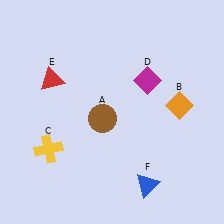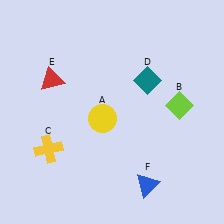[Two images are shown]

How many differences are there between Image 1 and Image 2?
There are 3 differences between the two images.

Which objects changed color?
A changed from brown to yellow. B changed from orange to lime. D changed from magenta to teal.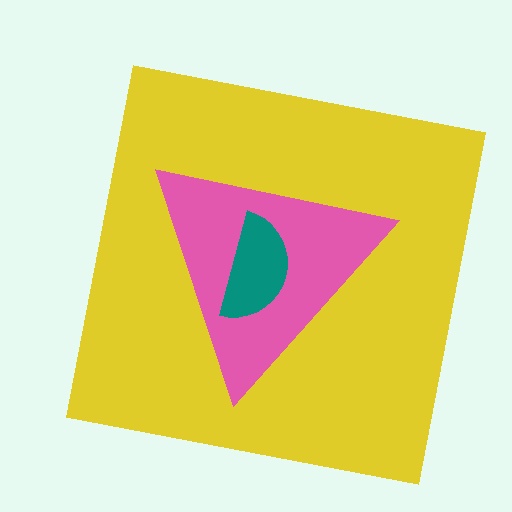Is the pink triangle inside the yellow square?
Yes.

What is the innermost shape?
The teal semicircle.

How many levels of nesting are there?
3.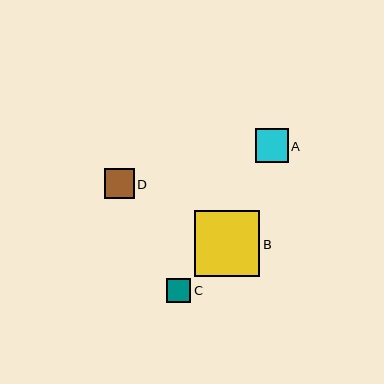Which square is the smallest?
Square C is the smallest with a size of approximately 25 pixels.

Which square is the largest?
Square B is the largest with a size of approximately 65 pixels.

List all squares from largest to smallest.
From largest to smallest: B, A, D, C.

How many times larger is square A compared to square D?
Square A is approximately 1.1 times the size of square D.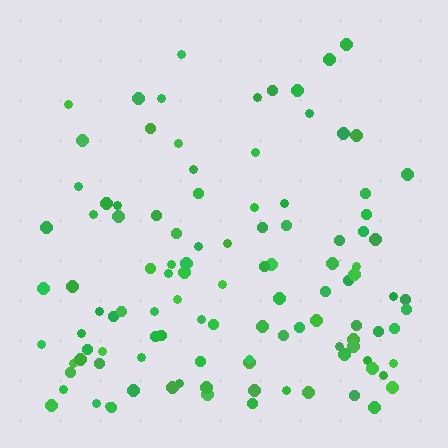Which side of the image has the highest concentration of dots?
The bottom.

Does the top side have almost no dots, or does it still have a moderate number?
Still a moderate number, just noticeably fewer than the bottom.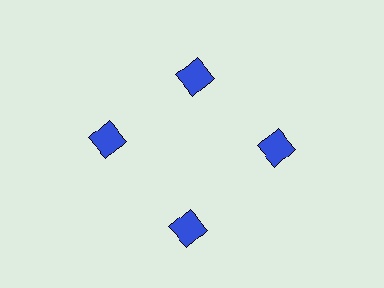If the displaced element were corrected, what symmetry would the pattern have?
It would have 4-fold rotational symmetry — the pattern would map onto itself every 90 degrees.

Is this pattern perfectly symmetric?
No. The 4 blue squares are arranged in a ring, but one element near the 12 o'clock position is pulled inward toward the center, breaking the 4-fold rotational symmetry.